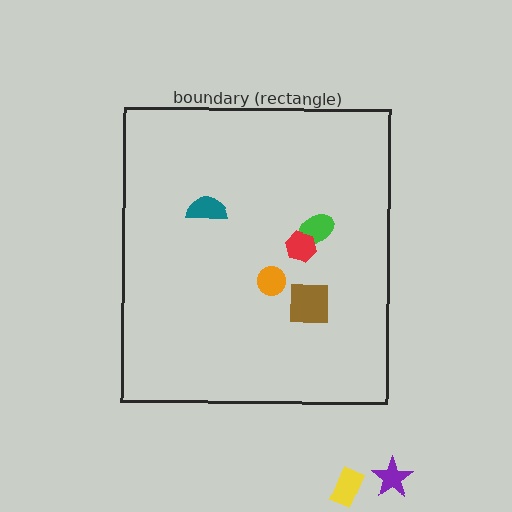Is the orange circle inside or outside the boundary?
Inside.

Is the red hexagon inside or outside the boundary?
Inside.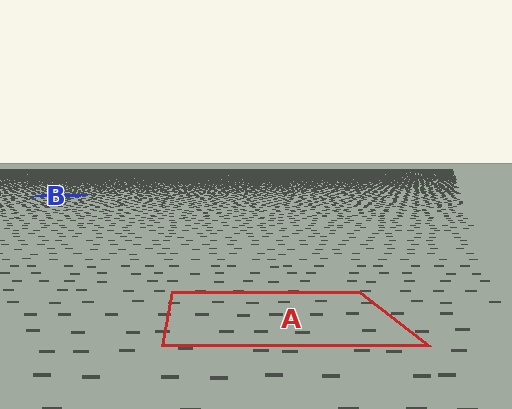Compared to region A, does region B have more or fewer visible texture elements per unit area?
Region B has more texture elements per unit area — they are packed more densely because it is farther away.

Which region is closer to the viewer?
Region A is closer. The texture elements there are larger and more spread out.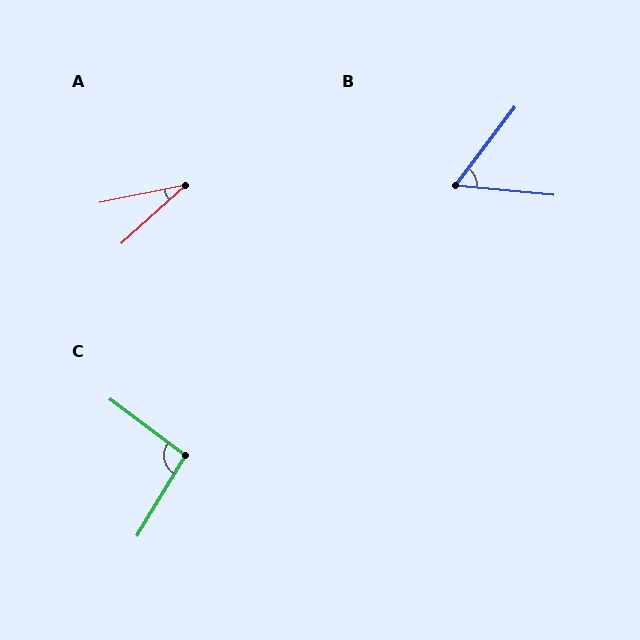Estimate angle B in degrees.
Approximately 58 degrees.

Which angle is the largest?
C, at approximately 96 degrees.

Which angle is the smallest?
A, at approximately 30 degrees.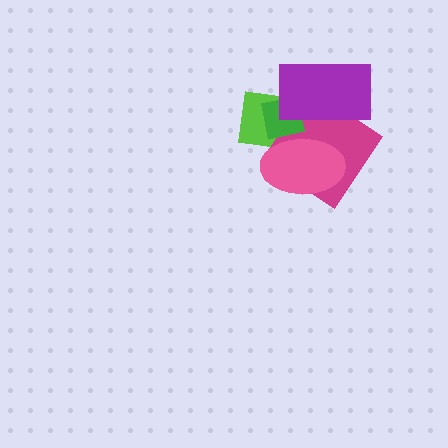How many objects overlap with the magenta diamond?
4 objects overlap with the magenta diamond.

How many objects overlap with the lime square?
4 objects overlap with the lime square.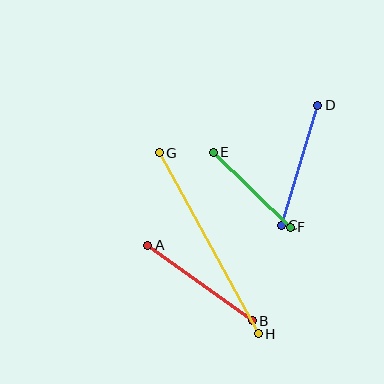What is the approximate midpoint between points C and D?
The midpoint is at approximately (299, 165) pixels.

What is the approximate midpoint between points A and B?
The midpoint is at approximately (200, 283) pixels.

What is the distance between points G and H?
The distance is approximately 206 pixels.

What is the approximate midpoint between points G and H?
The midpoint is at approximately (209, 243) pixels.